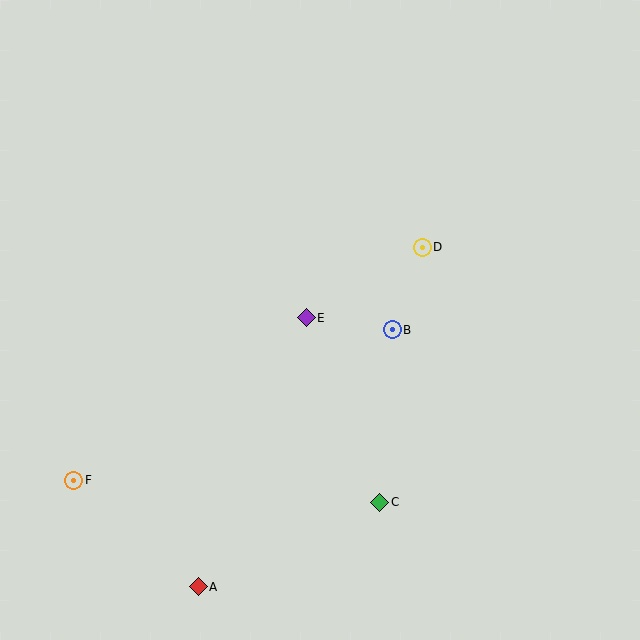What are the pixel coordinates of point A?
Point A is at (198, 587).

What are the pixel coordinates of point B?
Point B is at (392, 330).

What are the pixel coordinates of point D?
Point D is at (422, 247).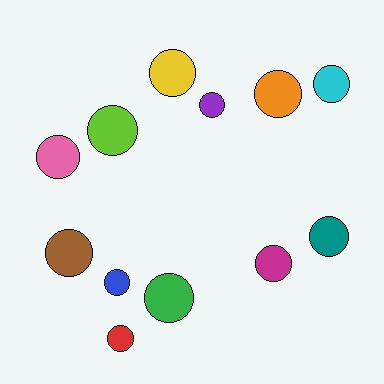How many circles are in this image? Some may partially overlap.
There are 12 circles.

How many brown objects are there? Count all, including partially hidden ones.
There is 1 brown object.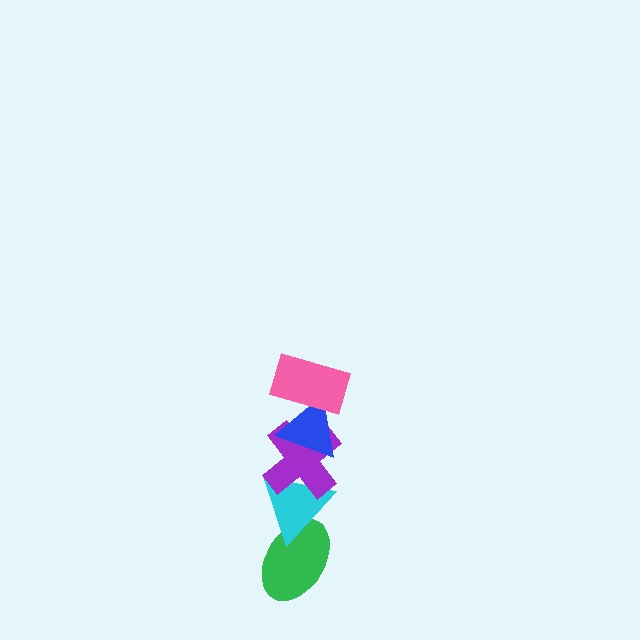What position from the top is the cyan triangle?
The cyan triangle is 4th from the top.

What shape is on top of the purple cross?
The blue triangle is on top of the purple cross.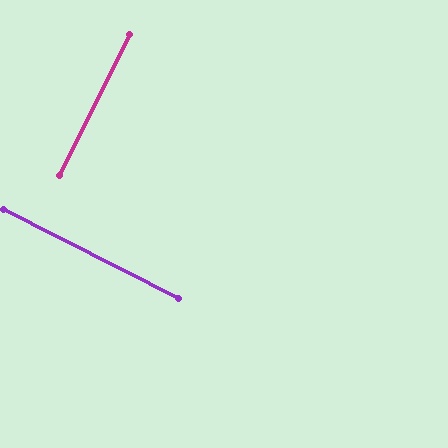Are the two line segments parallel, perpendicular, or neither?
Perpendicular — they meet at approximately 89°.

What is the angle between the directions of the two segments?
Approximately 89 degrees.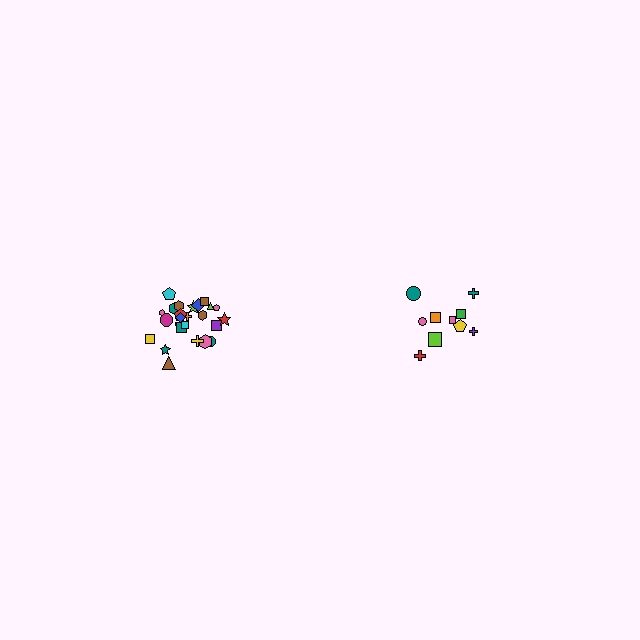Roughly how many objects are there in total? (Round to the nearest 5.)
Roughly 35 objects in total.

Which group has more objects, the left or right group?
The left group.